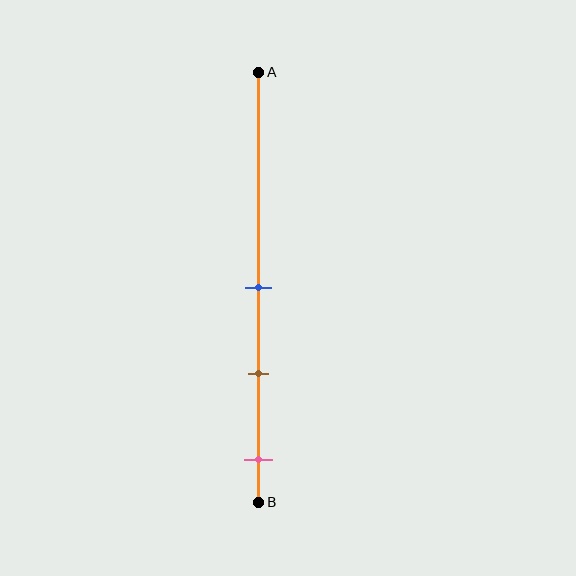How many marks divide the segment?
There are 3 marks dividing the segment.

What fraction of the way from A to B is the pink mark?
The pink mark is approximately 90% (0.9) of the way from A to B.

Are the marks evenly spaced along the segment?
Yes, the marks are approximately evenly spaced.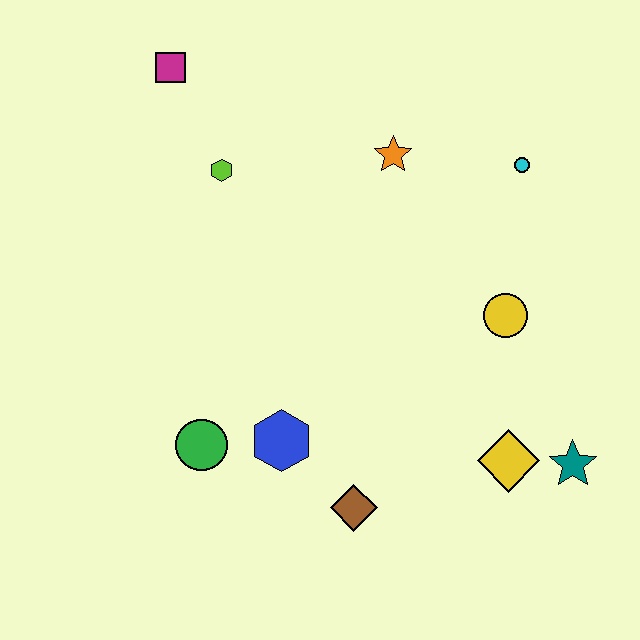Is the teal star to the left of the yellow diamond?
No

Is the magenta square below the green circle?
No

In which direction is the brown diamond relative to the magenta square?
The brown diamond is below the magenta square.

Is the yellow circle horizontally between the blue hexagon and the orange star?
No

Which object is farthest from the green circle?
The cyan circle is farthest from the green circle.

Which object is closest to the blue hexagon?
The green circle is closest to the blue hexagon.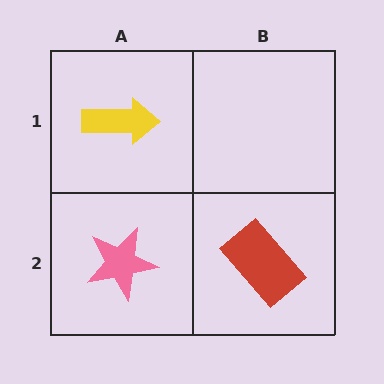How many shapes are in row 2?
2 shapes.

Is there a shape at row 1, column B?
No, that cell is empty.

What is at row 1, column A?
A yellow arrow.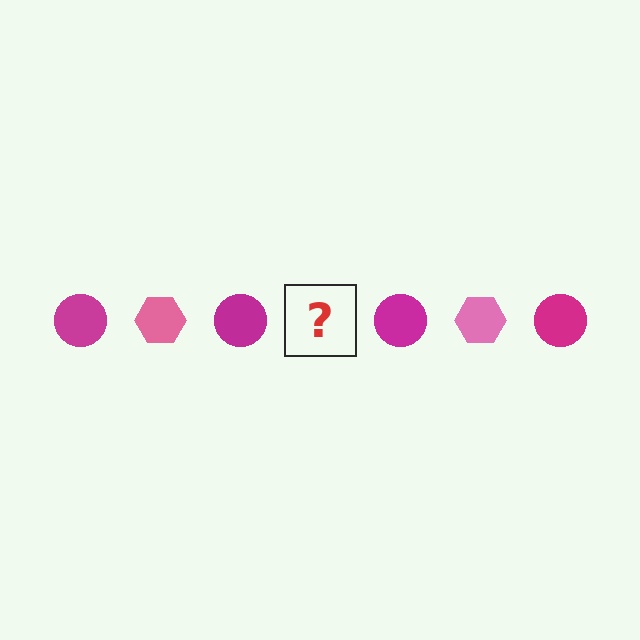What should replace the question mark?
The question mark should be replaced with a pink hexagon.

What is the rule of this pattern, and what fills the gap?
The rule is that the pattern alternates between magenta circle and pink hexagon. The gap should be filled with a pink hexagon.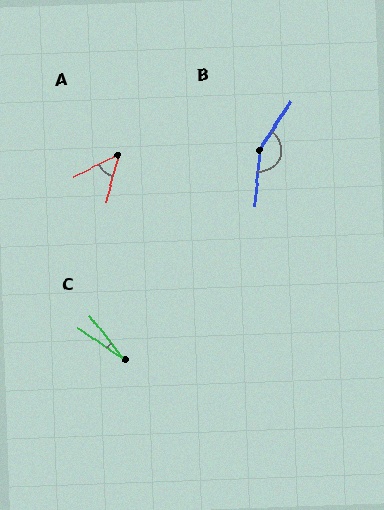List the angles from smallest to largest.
C (17°), A (49°), B (152°).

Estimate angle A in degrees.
Approximately 49 degrees.